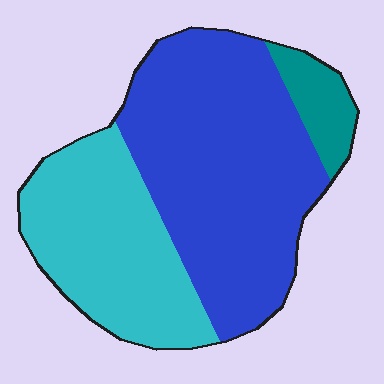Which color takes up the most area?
Blue, at roughly 55%.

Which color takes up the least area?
Teal, at roughly 10%.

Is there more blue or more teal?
Blue.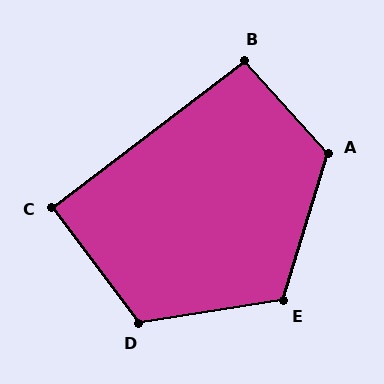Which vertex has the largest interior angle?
A, at approximately 121 degrees.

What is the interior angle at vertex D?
Approximately 118 degrees (obtuse).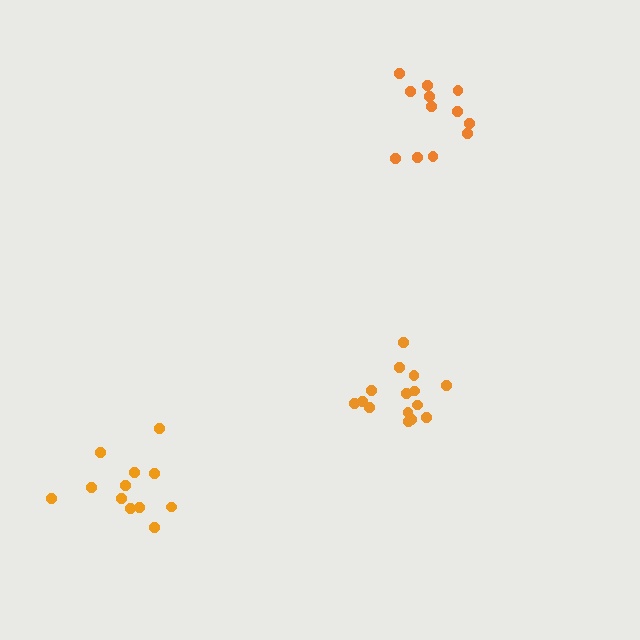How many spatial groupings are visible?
There are 3 spatial groupings.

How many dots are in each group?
Group 1: 15 dots, Group 2: 12 dots, Group 3: 12 dots (39 total).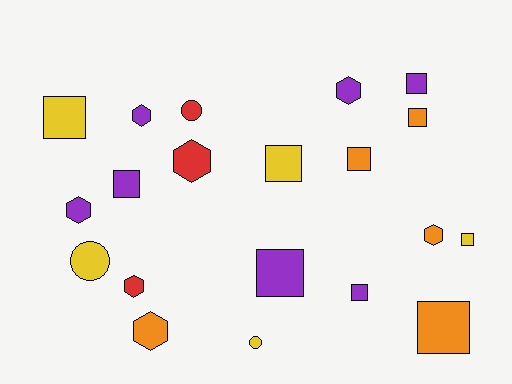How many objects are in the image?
There are 20 objects.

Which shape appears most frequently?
Square, with 10 objects.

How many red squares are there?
There are no red squares.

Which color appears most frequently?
Purple, with 7 objects.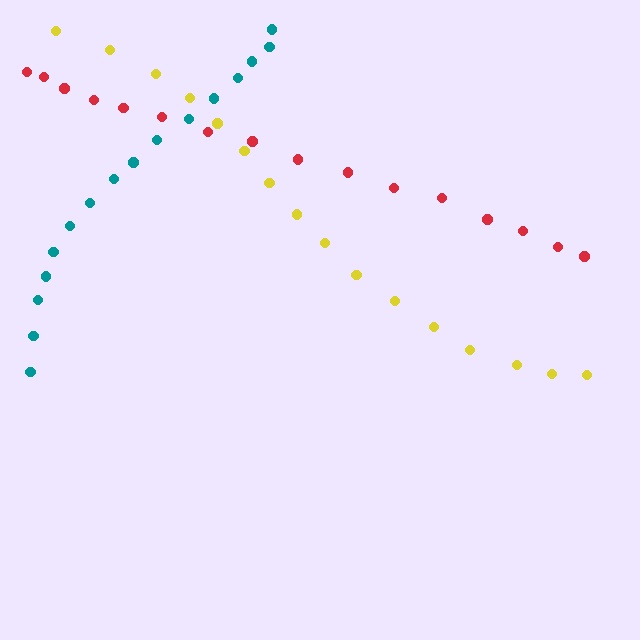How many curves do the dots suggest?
There are 3 distinct paths.